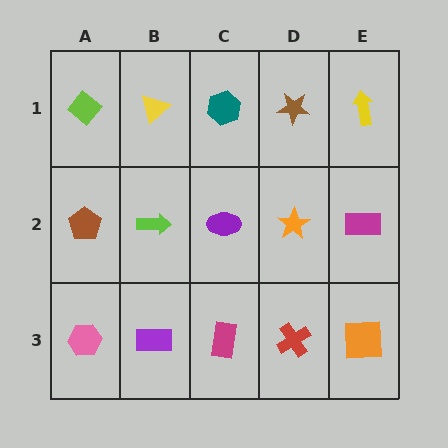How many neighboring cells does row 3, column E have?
2.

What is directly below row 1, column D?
An orange star.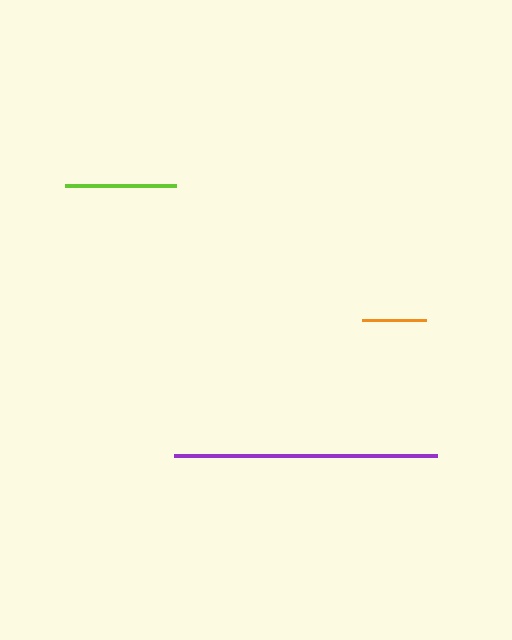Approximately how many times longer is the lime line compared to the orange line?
The lime line is approximately 1.7 times the length of the orange line.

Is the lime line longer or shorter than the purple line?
The purple line is longer than the lime line.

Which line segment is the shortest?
The orange line is the shortest at approximately 64 pixels.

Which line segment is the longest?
The purple line is the longest at approximately 263 pixels.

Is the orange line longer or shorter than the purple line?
The purple line is longer than the orange line.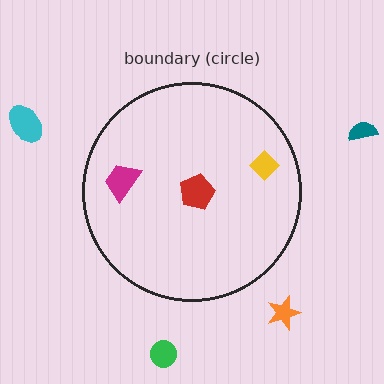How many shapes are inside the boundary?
3 inside, 4 outside.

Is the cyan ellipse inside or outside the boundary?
Outside.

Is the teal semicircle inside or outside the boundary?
Outside.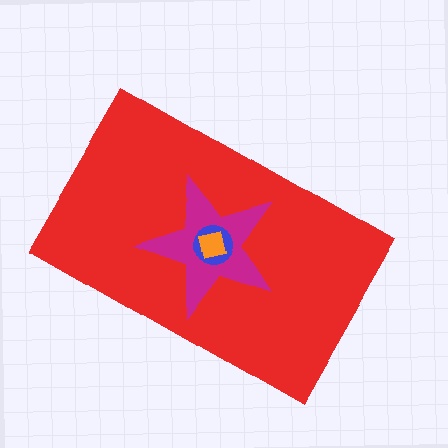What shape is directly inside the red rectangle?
The magenta star.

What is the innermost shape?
The orange square.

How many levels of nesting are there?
4.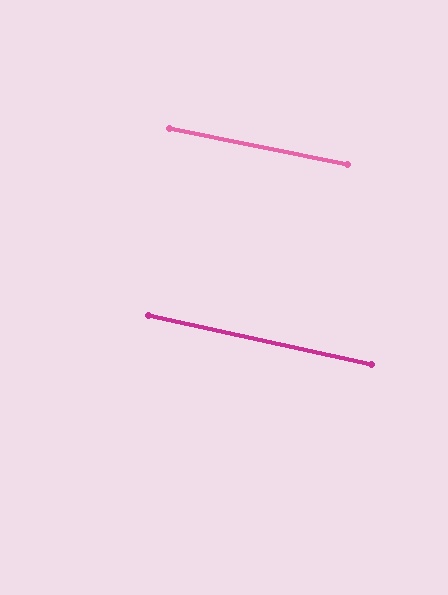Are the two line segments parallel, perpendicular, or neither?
Parallel — their directions differ by only 0.9°.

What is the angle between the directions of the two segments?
Approximately 1 degree.